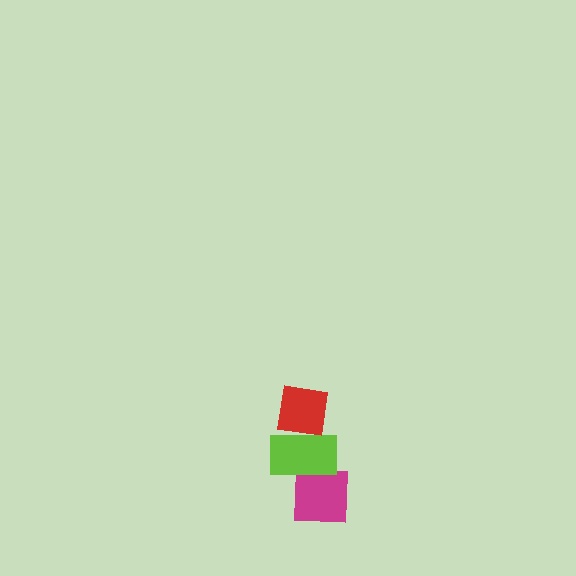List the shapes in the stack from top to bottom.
From top to bottom: the red square, the lime rectangle, the magenta square.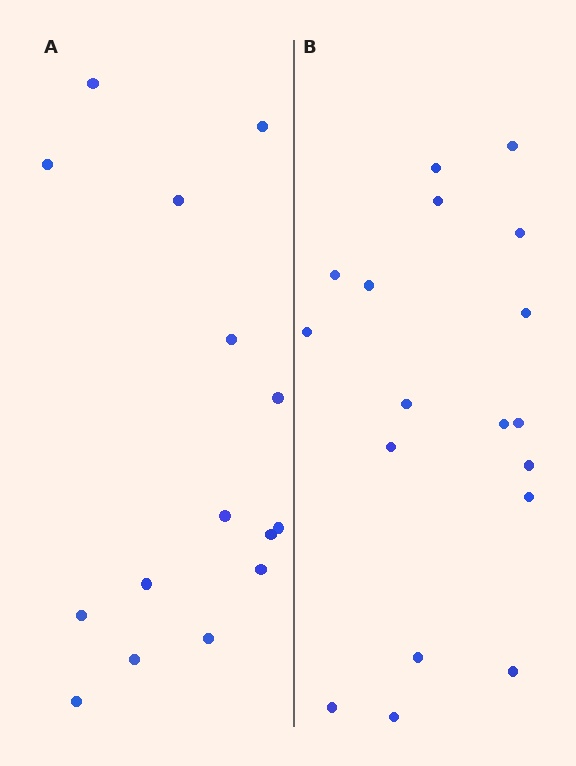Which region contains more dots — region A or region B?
Region B (the right region) has more dots.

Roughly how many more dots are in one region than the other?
Region B has just a few more — roughly 2 or 3 more dots than region A.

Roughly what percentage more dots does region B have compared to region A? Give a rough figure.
About 20% more.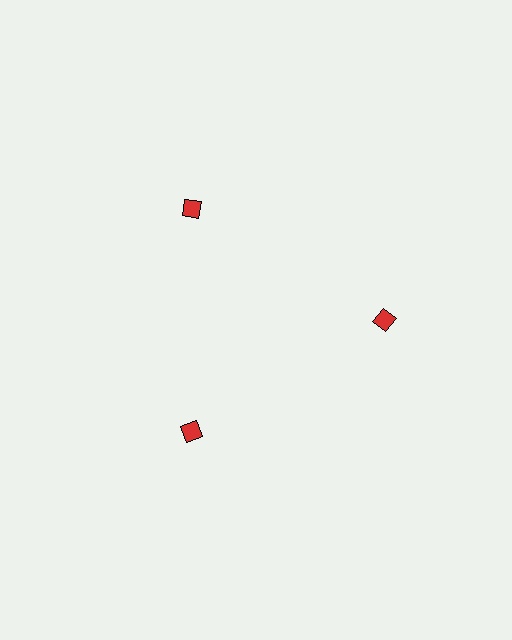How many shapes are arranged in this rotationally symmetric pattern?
There are 3 shapes, arranged in 3 groups of 1.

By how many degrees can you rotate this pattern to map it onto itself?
The pattern maps onto itself every 120 degrees of rotation.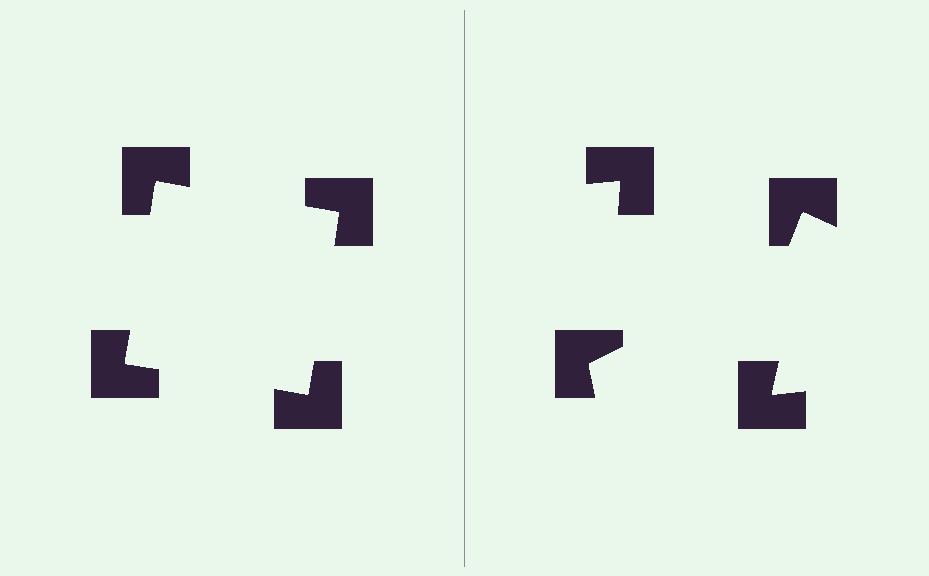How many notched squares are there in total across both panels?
8 — 4 on each side.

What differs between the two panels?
The notched squares are positioned identically on both sides; only the wedge orientations differ. On the left they align to a square; on the right they are misaligned.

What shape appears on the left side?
An illusory square.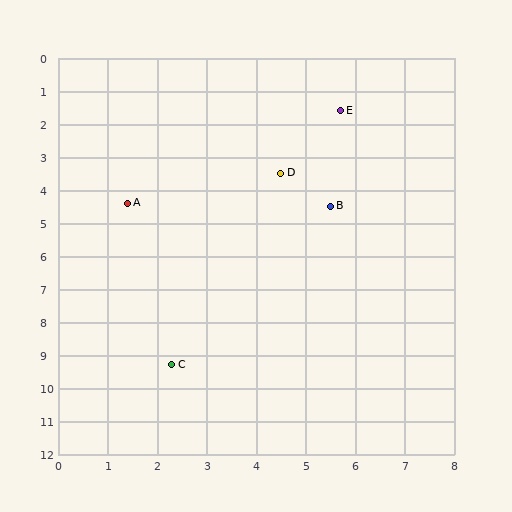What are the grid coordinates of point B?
Point B is at approximately (5.5, 4.5).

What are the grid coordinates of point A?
Point A is at approximately (1.4, 4.4).